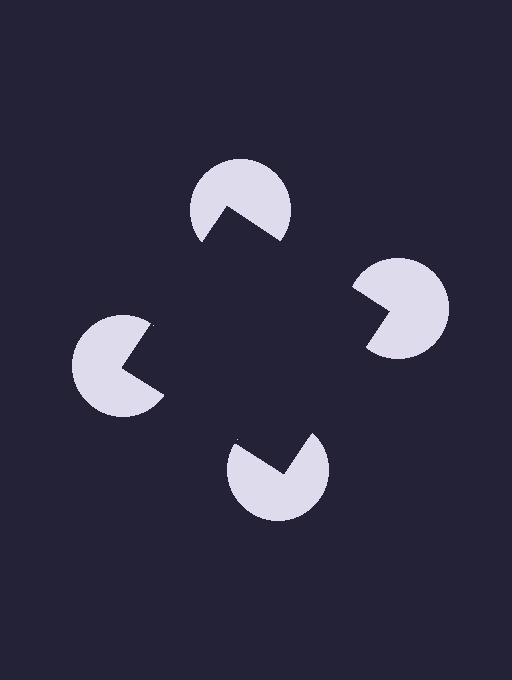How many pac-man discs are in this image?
There are 4 — one at each vertex of the illusory square.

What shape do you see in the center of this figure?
An illusory square — its edges are inferred from the aligned wedge cuts in the pac-man discs, not physically drawn.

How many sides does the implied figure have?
4 sides.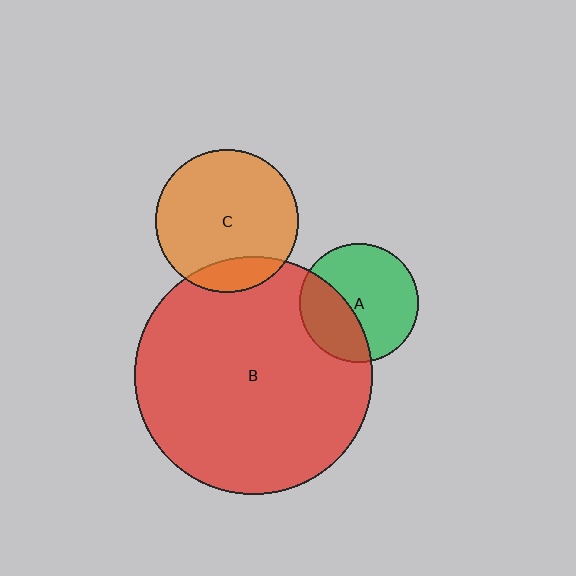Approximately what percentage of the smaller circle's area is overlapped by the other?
Approximately 35%.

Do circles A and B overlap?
Yes.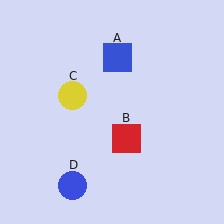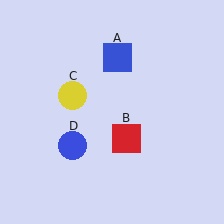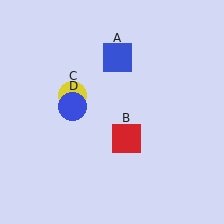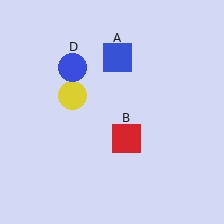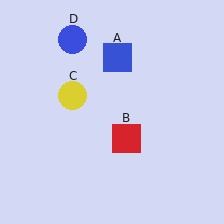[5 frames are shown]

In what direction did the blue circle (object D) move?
The blue circle (object D) moved up.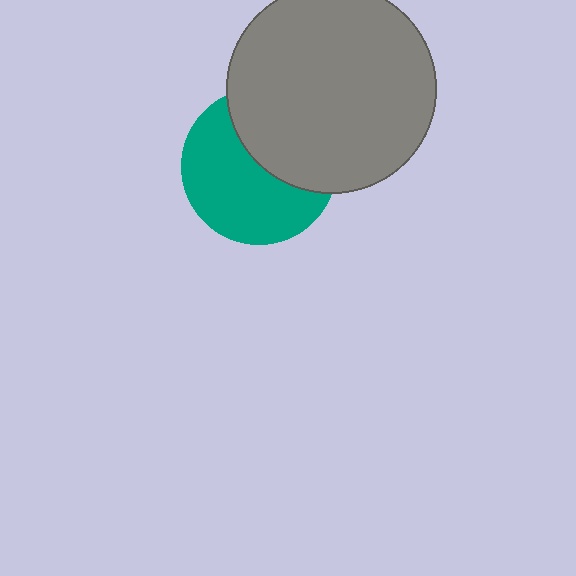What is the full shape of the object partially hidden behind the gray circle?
The partially hidden object is a teal circle.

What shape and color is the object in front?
The object in front is a gray circle.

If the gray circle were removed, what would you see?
You would see the complete teal circle.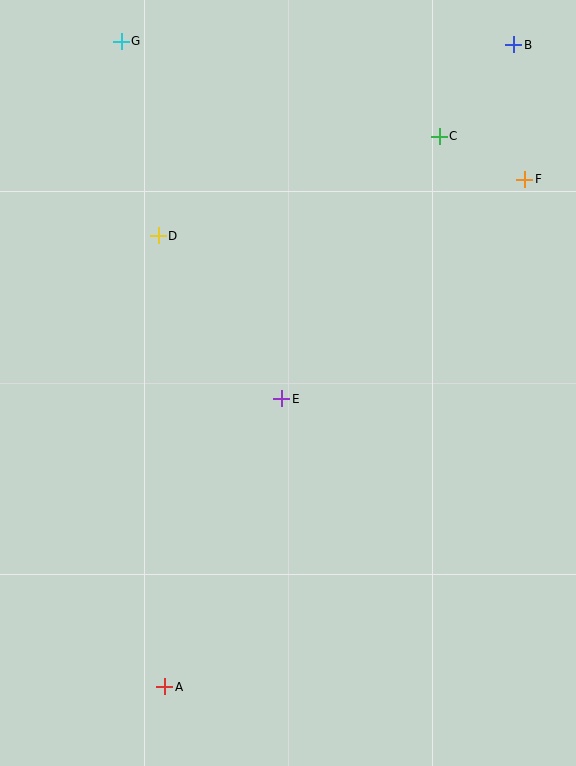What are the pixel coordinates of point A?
Point A is at (165, 687).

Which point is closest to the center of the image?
Point E at (282, 399) is closest to the center.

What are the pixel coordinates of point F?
Point F is at (525, 179).